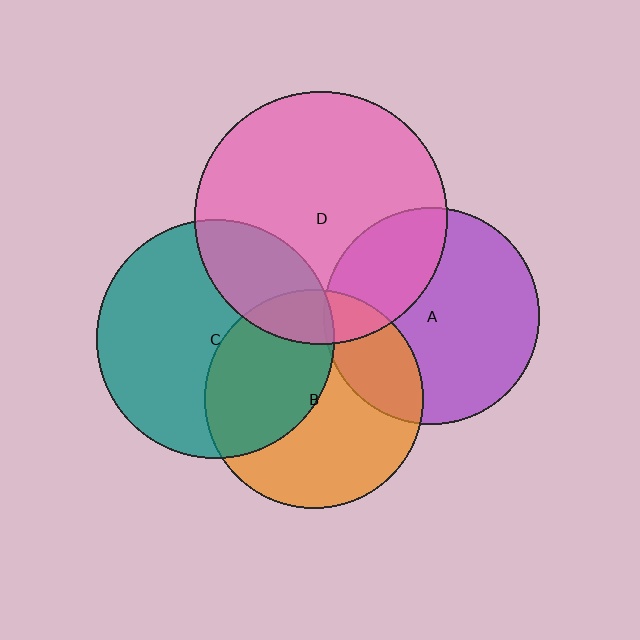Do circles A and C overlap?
Yes.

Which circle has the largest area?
Circle D (pink).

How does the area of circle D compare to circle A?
Approximately 1.4 times.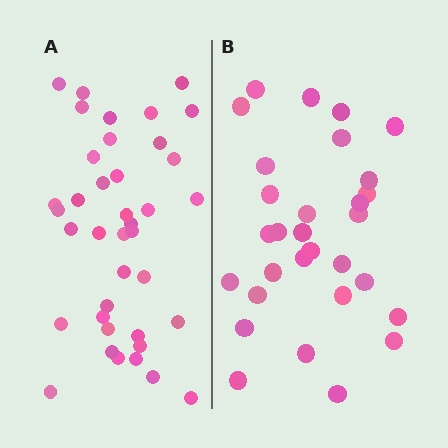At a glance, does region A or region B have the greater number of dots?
Region A (the left region) has more dots.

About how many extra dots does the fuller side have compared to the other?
Region A has roughly 8 or so more dots than region B.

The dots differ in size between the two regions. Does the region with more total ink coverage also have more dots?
No. Region B has more total ink coverage because its dots are larger, but region A actually contains more individual dots. Total area can be misleading — the number of items is what matters here.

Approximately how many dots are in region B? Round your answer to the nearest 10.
About 30 dots.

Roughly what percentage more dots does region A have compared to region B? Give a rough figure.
About 30% more.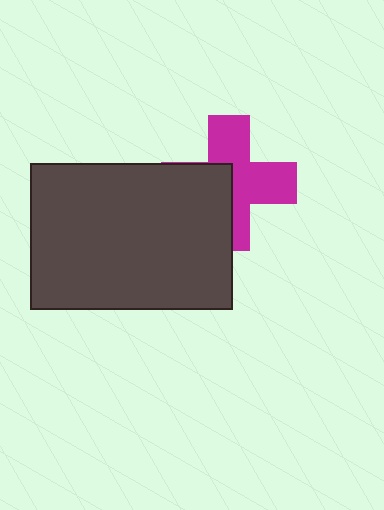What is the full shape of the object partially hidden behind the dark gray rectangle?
The partially hidden object is a magenta cross.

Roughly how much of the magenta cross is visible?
About half of it is visible (roughly 57%).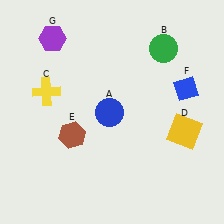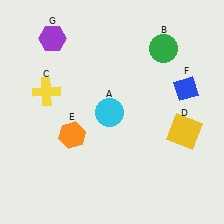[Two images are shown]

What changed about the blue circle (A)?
In Image 1, A is blue. In Image 2, it changed to cyan.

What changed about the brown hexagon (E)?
In Image 1, E is brown. In Image 2, it changed to orange.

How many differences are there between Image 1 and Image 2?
There are 2 differences between the two images.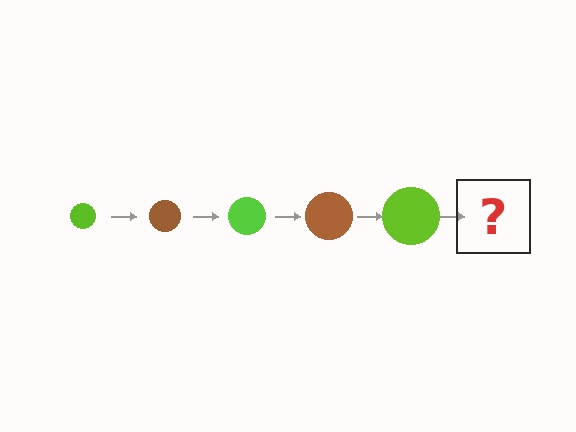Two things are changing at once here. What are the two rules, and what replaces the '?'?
The two rules are that the circle grows larger each step and the color cycles through lime and brown. The '?' should be a brown circle, larger than the previous one.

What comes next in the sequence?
The next element should be a brown circle, larger than the previous one.